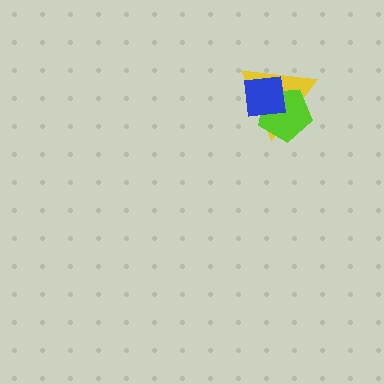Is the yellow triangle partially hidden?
Yes, it is partially covered by another shape.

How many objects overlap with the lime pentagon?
2 objects overlap with the lime pentagon.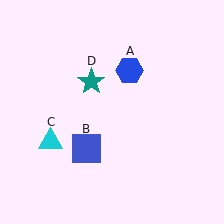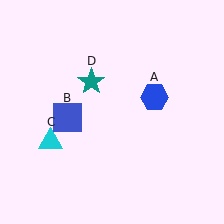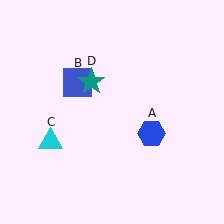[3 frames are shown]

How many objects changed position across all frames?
2 objects changed position: blue hexagon (object A), blue square (object B).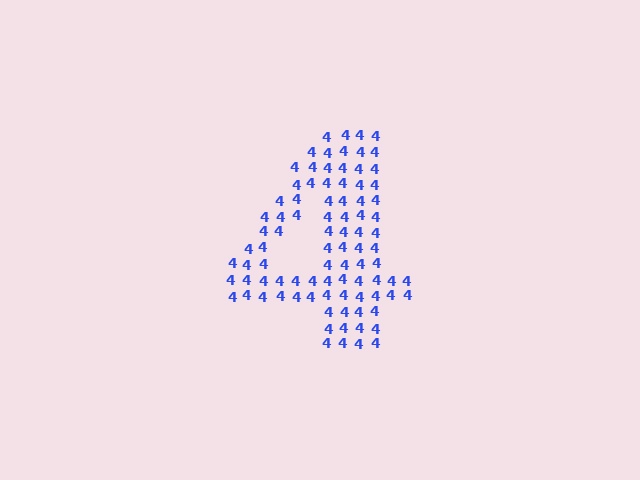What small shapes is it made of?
It is made of small digit 4's.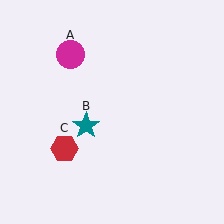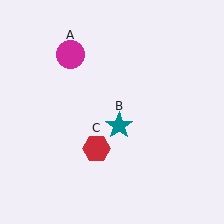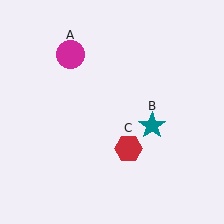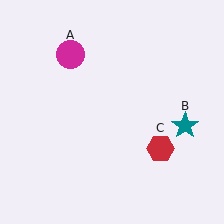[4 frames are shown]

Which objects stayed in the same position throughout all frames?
Magenta circle (object A) remained stationary.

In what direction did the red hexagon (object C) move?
The red hexagon (object C) moved right.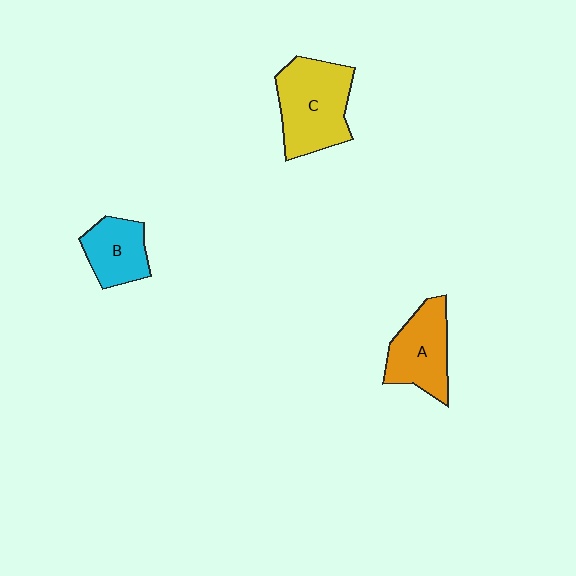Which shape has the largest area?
Shape C (yellow).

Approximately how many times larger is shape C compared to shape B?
Approximately 1.7 times.